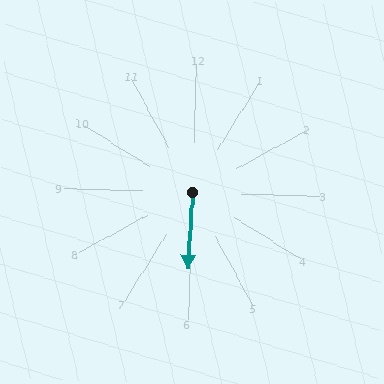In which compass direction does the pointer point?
South.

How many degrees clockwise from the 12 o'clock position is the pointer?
Approximately 182 degrees.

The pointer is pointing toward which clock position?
Roughly 6 o'clock.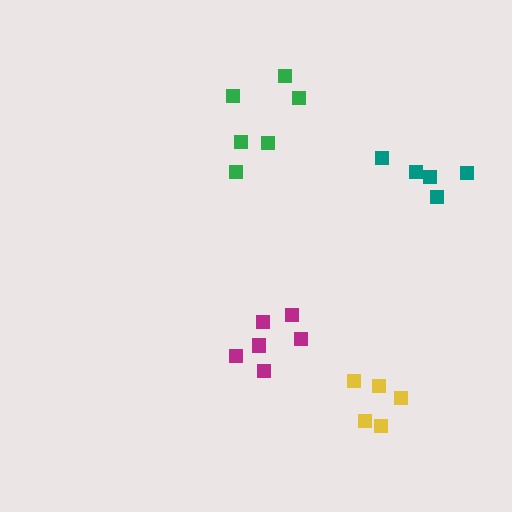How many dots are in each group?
Group 1: 5 dots, Group 2: 5 dots, Group 3: 6 dots, Group 4: 6 dots (22 total).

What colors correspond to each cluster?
The clusters are colored: teal, yellow, green, magenta.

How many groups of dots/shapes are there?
There are 4 groups.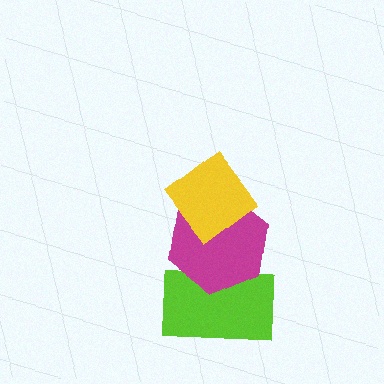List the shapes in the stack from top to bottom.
From top to bottom: the yellow diamond, the magenta hexagon, the lime rectangle.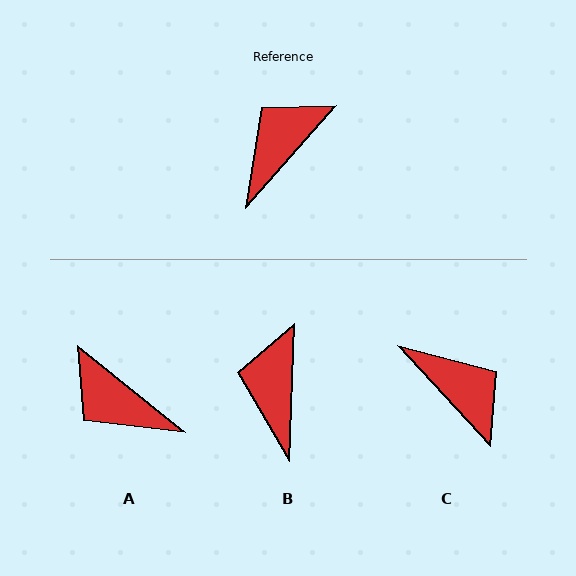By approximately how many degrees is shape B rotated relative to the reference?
Approximately 40 degrees counter-clockwise.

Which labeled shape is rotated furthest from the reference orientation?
C, about 96 degrees away.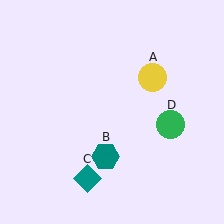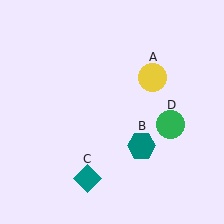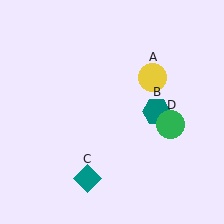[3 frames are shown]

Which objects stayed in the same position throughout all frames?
Yellow circle (object A) and teal diamond (object C) and green circle (object D) remained stationary.